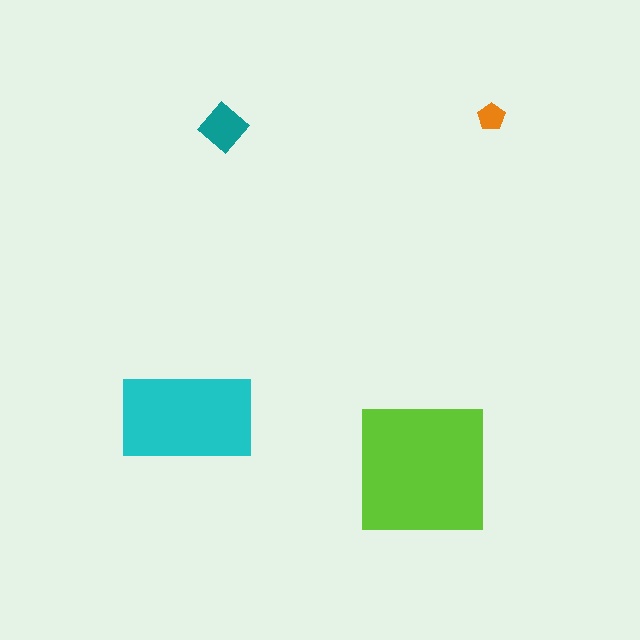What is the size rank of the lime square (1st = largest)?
1st.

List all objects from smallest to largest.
The orange pentagon, the teal diamond, the cyan rectangle, the lime square.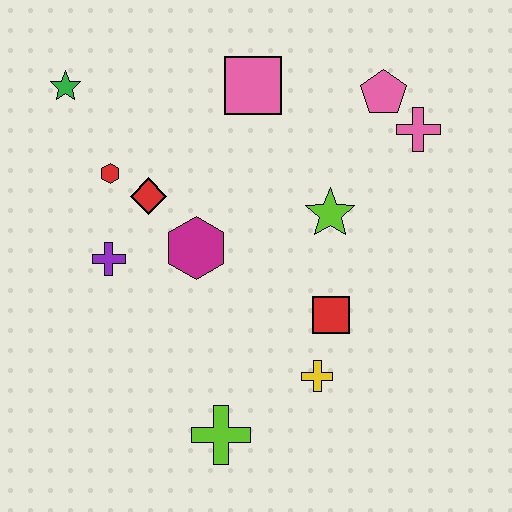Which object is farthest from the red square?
The green star is farthest from the red square.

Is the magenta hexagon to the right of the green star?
Yes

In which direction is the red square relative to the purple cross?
The red square is to the right of the purple cross.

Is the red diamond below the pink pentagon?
Yes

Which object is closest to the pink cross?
The pink pentagon is closest to the pink cross.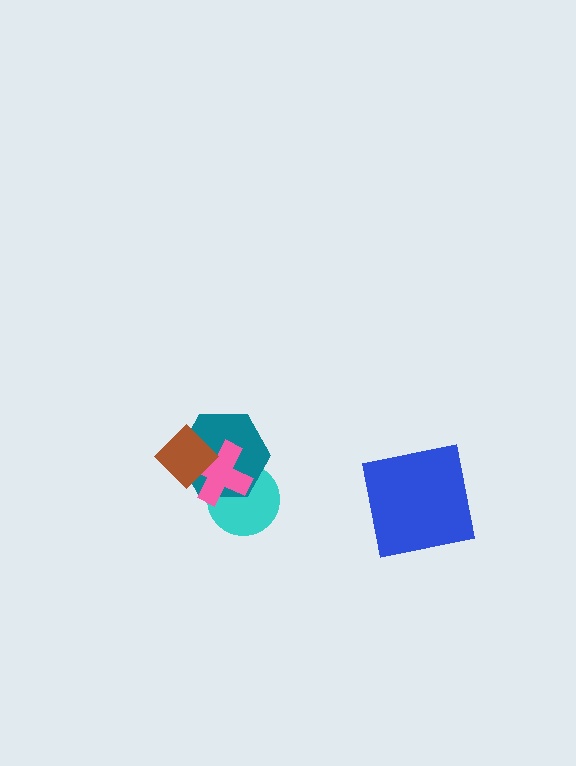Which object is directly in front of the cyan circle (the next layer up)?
The teal hexagon is directly in front of the cyan circle.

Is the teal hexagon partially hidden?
Yes, it is partially covered by another shape.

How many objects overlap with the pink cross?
3 objects overlap with the pink cross.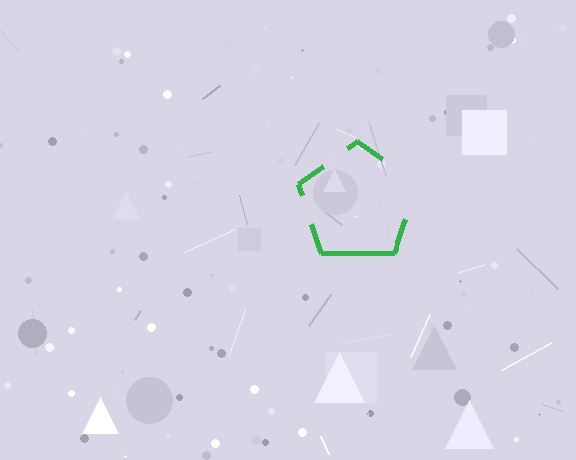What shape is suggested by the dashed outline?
The dashed outline suggests a pentagon.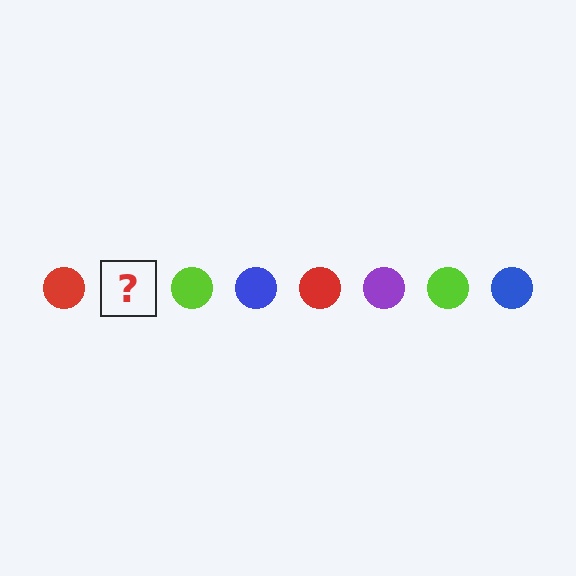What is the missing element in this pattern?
The missing element is a purple circle.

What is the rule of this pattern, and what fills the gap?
The rule is that the pattern cycles through red, purple, lime, blue circles. The gap should be filled with a purple circle.